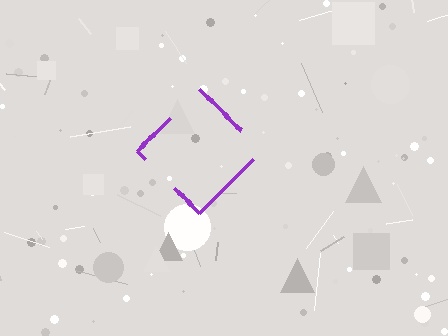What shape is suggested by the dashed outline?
The dashed outline suggests a diamond.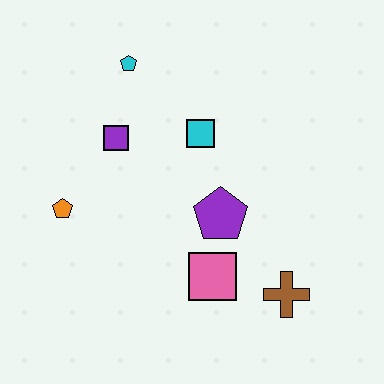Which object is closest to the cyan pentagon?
The purple square is closest to the cyan pentagon.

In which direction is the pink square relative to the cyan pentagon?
The pink square is below the cyan pentagon.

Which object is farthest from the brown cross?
The cyan pentagon is farthest from the brown cross.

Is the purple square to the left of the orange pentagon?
No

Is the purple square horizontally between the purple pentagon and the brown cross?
No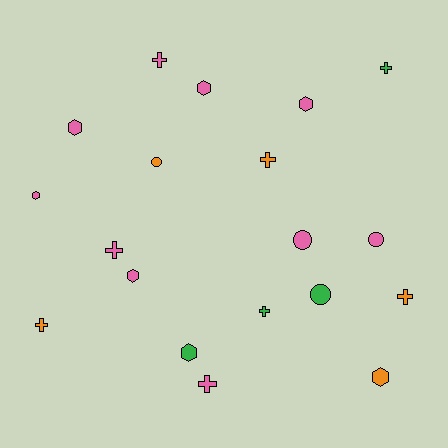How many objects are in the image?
There are 19 objects.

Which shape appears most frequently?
Cross, with 8 objects.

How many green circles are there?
There is 1 green circle.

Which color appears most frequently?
Pink, with 10 objects.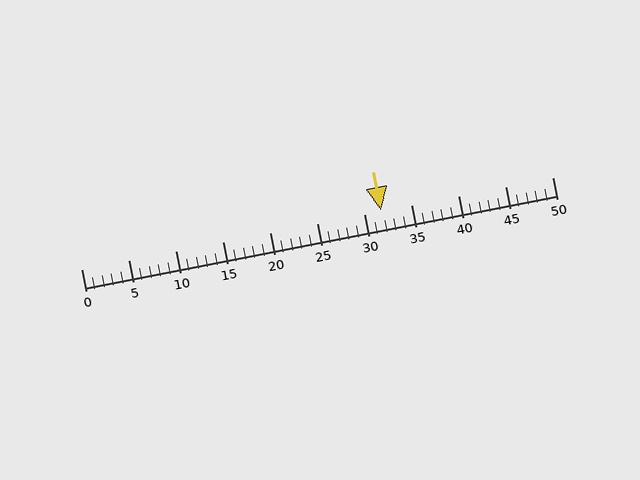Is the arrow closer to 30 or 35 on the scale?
The arrow is closer to 30.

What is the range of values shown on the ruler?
The ruler shows values from 0 to 50.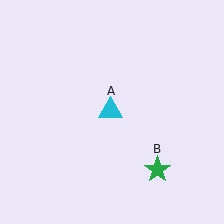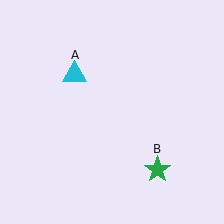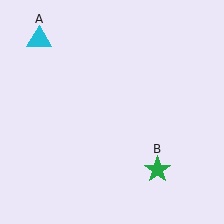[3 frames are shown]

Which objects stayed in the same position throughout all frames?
Green star (object B) remained stationary.